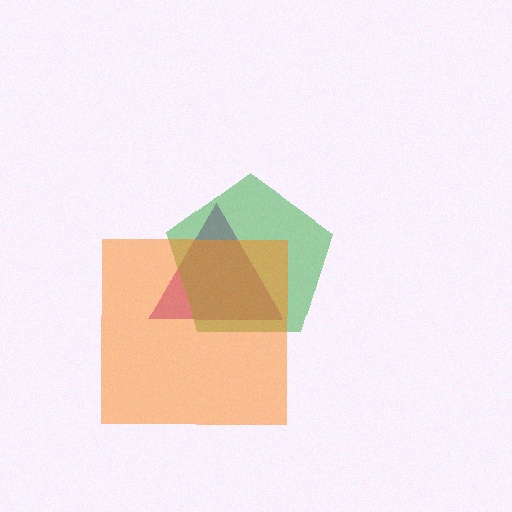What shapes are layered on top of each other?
The layered shapes are: a purple triangle, a green pentagon, an orange square.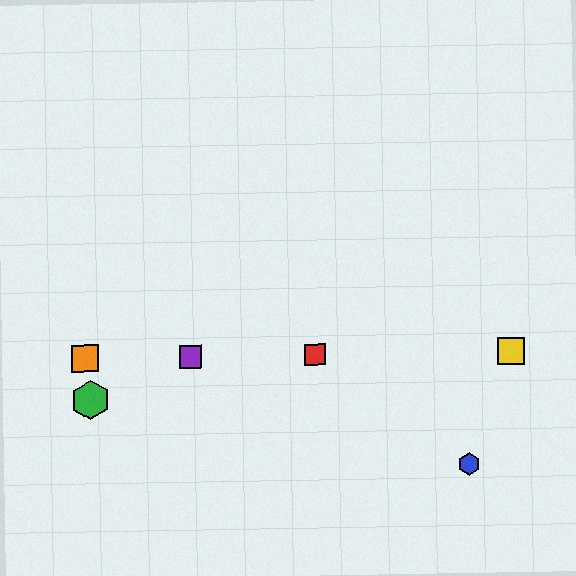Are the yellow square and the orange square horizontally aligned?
Yes, both are at y≈351.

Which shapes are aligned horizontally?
The red square, the yellow square, the purple square, the orange square are aligned horizontally.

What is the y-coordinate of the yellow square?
The yellow square is at y≈351.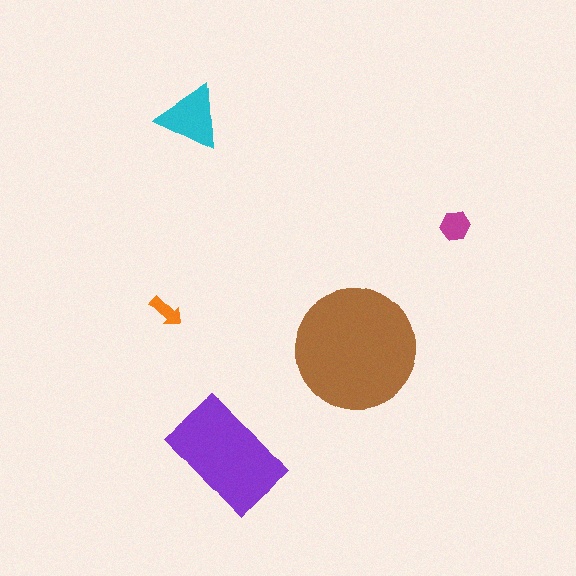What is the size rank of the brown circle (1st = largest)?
1st.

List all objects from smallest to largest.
The orange arrow, the magenta hexagon, the cyan triangle, the purple rectangle, the brown circle.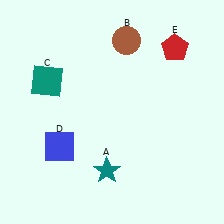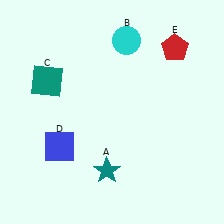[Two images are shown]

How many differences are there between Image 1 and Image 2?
There is 1 difference between the two images.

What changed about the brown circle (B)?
In Image 1, B is brown. In Image 2, it changed to cyan.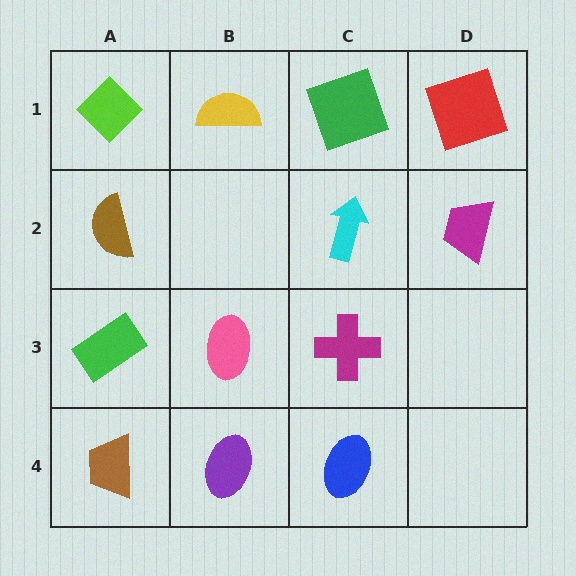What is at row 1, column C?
A green square.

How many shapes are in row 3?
3 shapes.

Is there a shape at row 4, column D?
No, that cell is empty.